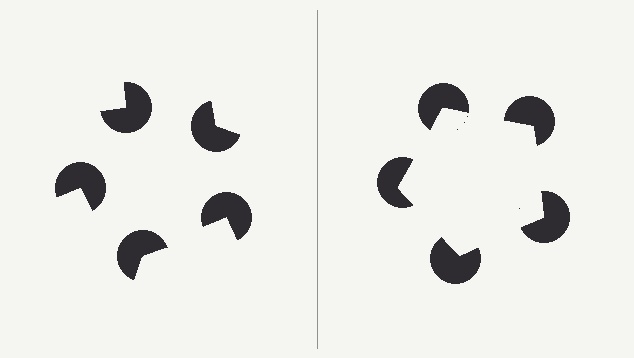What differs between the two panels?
The pac-man discs are positioned identically on both sides; only the wedge orientations differ. On the right they align to a pentagon; on the left they are misaligned.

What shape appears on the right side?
An illusory pentagon.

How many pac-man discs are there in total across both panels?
10 — 5 on each side.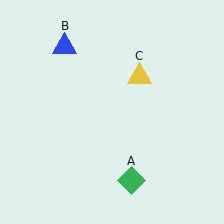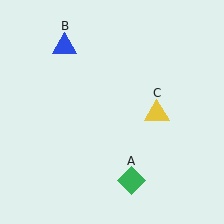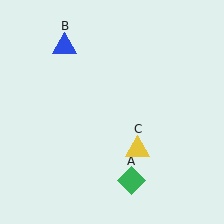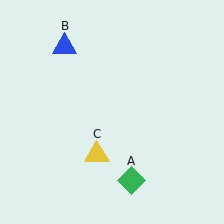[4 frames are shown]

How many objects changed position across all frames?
1 object changed position: yellow triangle (object C).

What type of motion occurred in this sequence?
The yellow triangle (object C) rotated clockwise around the center of the scene.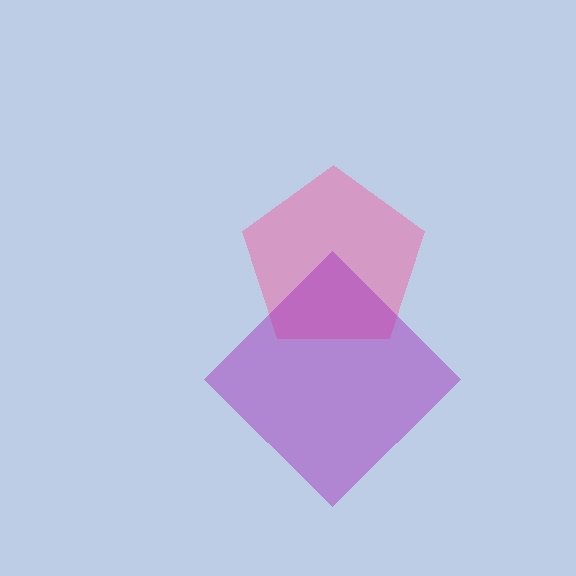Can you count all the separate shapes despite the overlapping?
Yes, there are 2 separate shapes.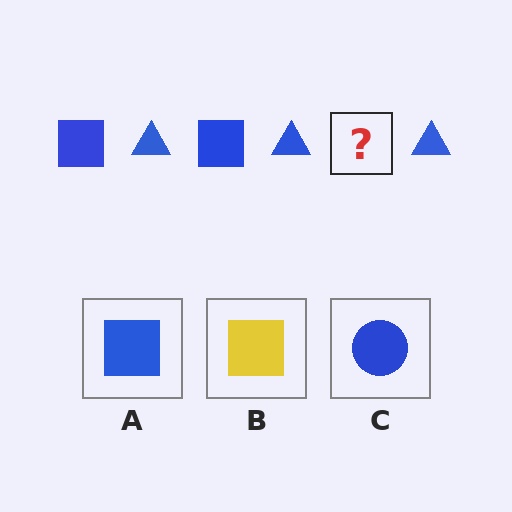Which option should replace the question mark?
Option A.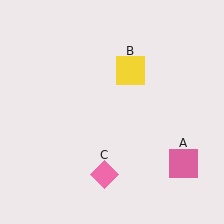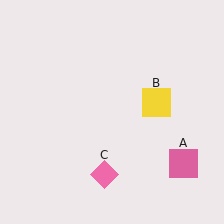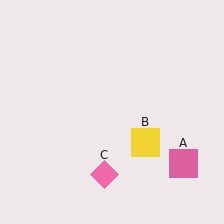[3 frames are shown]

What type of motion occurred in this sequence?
The yellow square (object B) rotated clockwise around the center of the scene.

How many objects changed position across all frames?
1 object changed position: yellow square (object B).